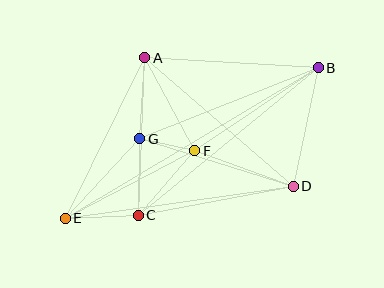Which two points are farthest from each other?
Points B and E are farthest from each other.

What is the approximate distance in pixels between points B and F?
The distance between B and F is approximately 149 pixels.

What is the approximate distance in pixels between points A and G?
The distance between A and G is approximately 81 pixels.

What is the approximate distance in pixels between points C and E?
The distance between C and E is approximately 73 pixels.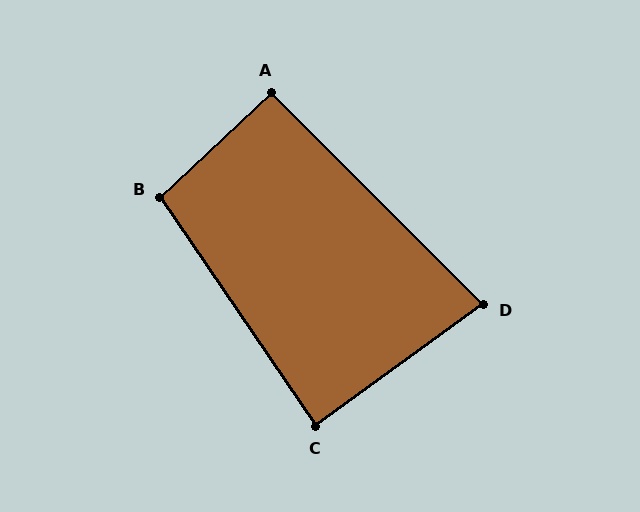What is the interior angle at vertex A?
Approximately 92 degrees (approximately right).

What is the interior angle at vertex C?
Approximately 88 degrees (approximately right).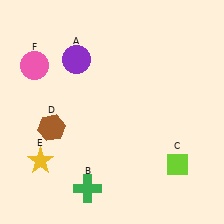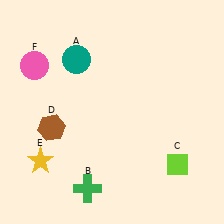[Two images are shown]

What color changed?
The circle (A) changed from purple in Image 1 to teal in Image 2.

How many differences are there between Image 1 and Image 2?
There is 1 difference between the two images.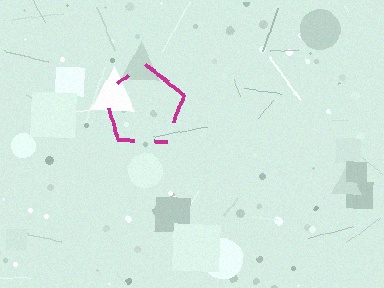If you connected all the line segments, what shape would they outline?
They would outline a pentagon.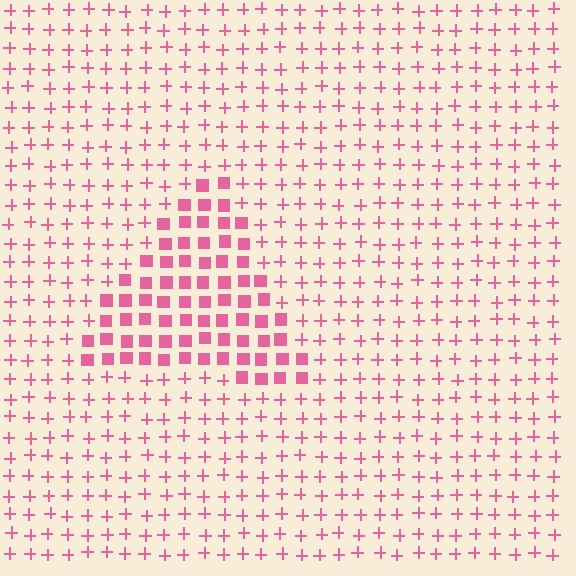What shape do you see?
I see a triangle.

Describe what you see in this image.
The image is filled with small pink elements arranged in a uniform grid. A triangle-shaped region contains squares, while the surrounding area contains plus signs. The boundary is defined purely by the change in element shape.